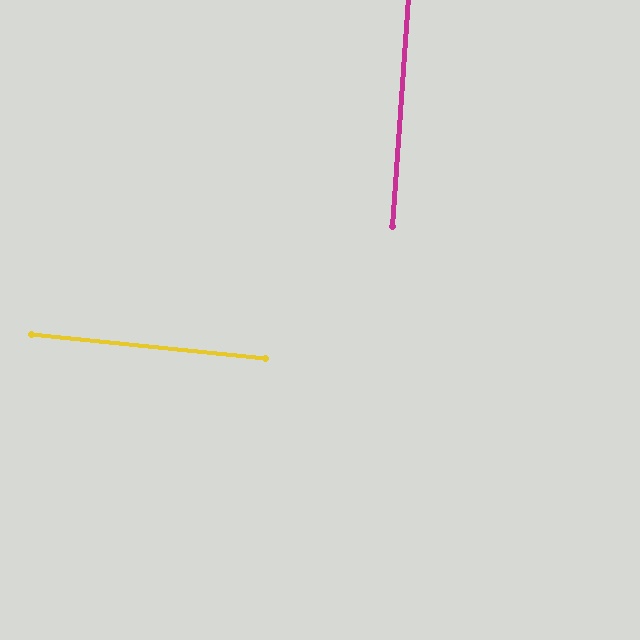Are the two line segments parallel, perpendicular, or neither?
Perpendicular — they meet at approximately 88°.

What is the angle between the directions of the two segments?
Approximately 88 degrees.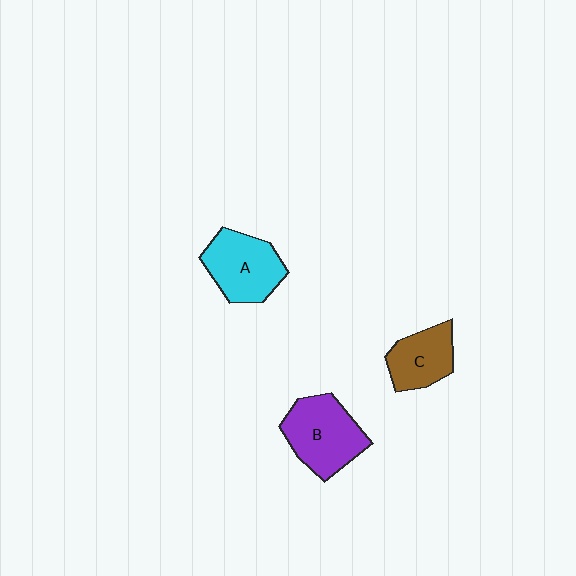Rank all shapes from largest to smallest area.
From largest to smallest: B (purple), A (cyan), C (brown).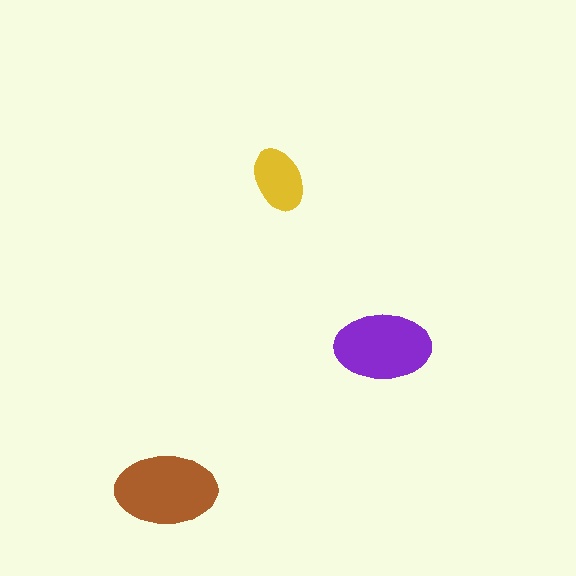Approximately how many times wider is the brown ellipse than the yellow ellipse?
About 1.5 times wider.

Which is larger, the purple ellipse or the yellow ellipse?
The purple one.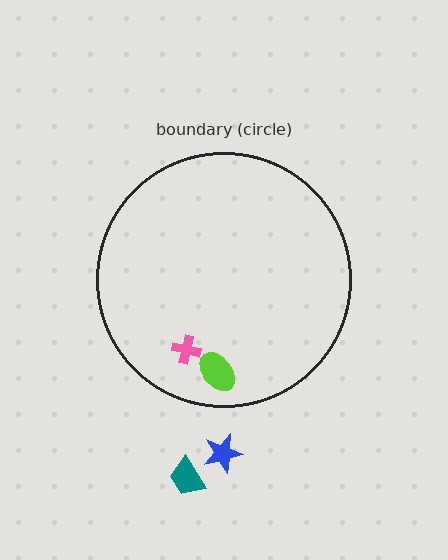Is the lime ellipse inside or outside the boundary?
Inside.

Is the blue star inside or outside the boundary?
Outside.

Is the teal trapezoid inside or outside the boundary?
Outside.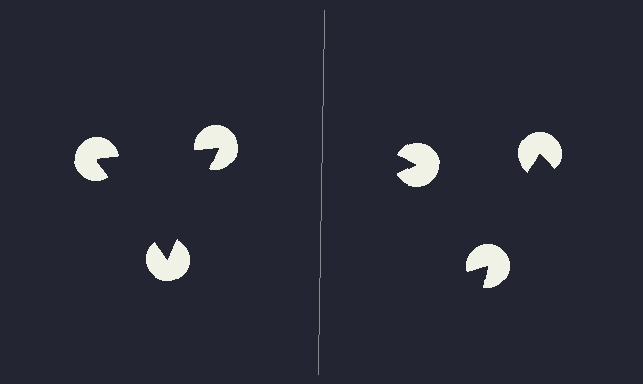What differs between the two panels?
The pac-man discs are positioned identically on both sides; only the wedge orientations differ. On the left they align to a triangle; on the right they are misaligned.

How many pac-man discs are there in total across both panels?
6 — 3 on each side.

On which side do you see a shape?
An illusory triangle appears on the left side. On the right side the wedge cuts are rotated, so no coherent shape forms.